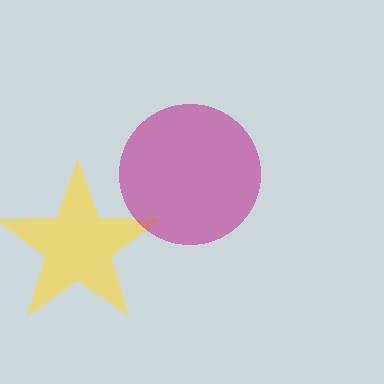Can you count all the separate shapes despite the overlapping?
Yes, there are 2 separate shapes.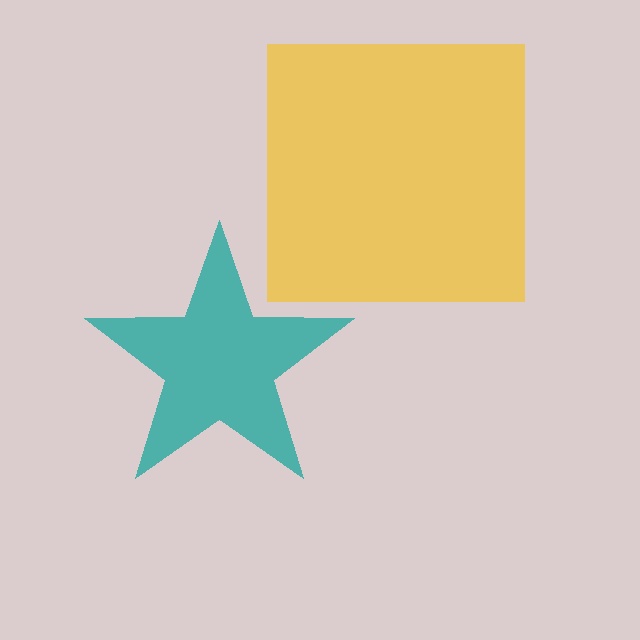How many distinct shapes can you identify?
There are 2 distinct shapes: a yellow square, a teal star.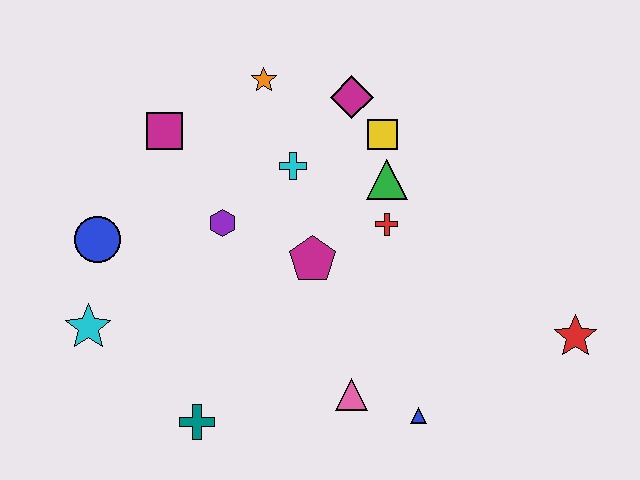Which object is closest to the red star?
The blue triangle is closest to the red star.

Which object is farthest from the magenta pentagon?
The red star is farthest from the magenta pentagon.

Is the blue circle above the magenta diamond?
No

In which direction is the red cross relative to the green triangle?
The red cross is below the green triangle.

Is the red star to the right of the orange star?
Yes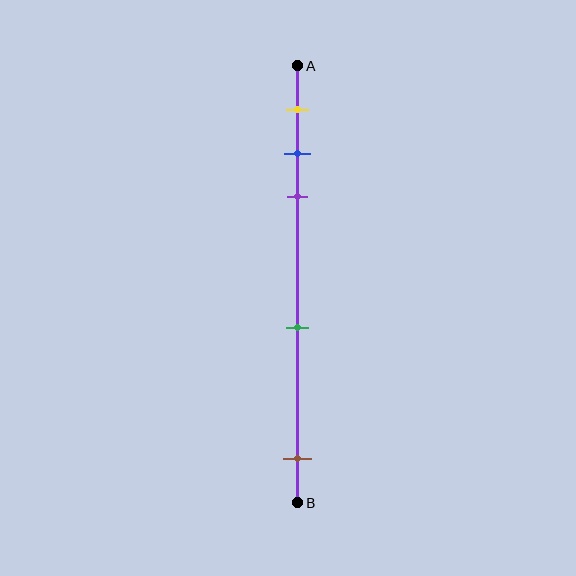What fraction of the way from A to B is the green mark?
The green mark is approximately 60% (0.6) of the way from A to B.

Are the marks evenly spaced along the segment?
No, the marks are not evenly spaced.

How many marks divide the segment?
There are 5 marks dividing the segment.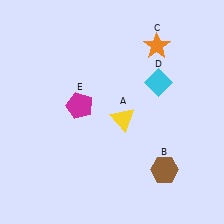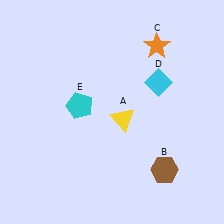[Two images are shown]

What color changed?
The pentagon (E) changed from magenta in Image 1 to cyan in Image 2.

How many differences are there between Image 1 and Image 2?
There is 1 difference between the two images.